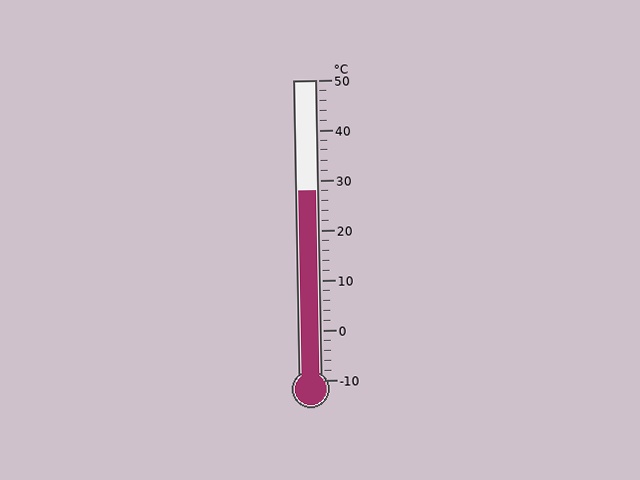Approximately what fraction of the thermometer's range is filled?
The thermometer is filled to approximately 65% of its range.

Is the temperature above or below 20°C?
The temperature is above 20°C.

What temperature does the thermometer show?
The thermometer shows approximately 28°C.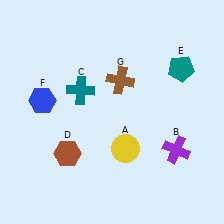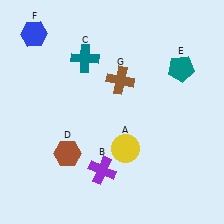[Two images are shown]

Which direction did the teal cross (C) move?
The teal cross (C) moved up.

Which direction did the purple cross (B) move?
The purple cross (B) moved left.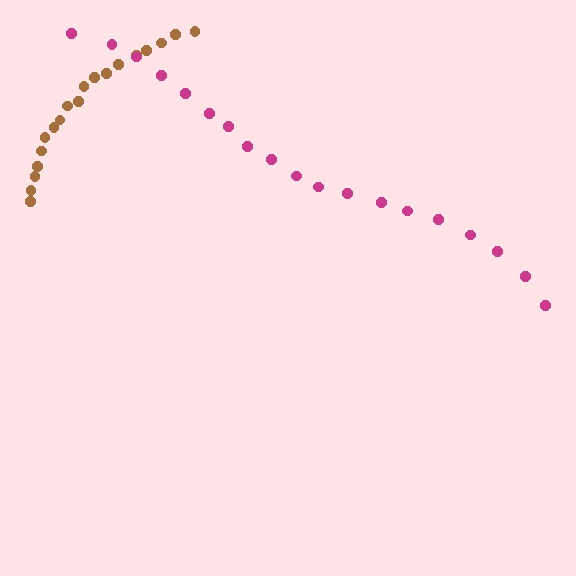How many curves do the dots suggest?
There are 2 distinct paths.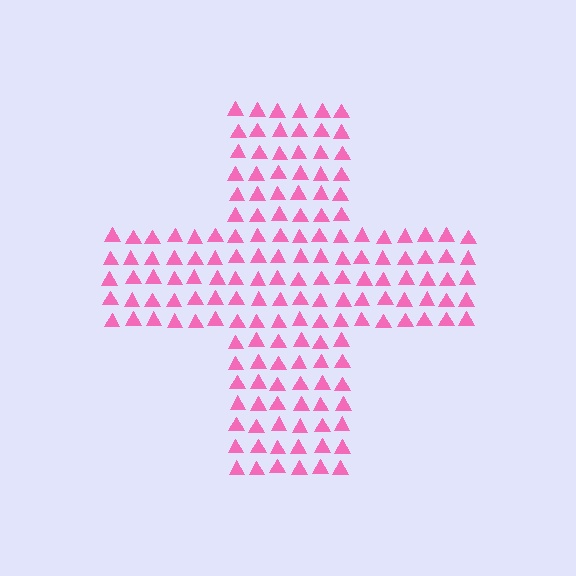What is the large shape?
The large shape is a cross.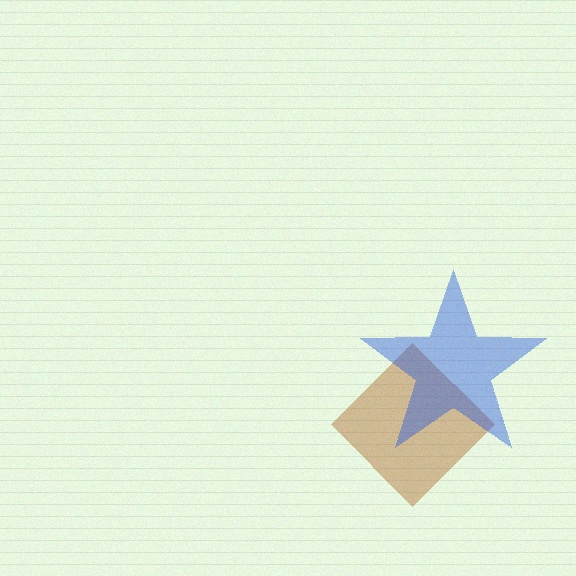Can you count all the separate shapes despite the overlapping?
Yes, there are 2 separate shapes.